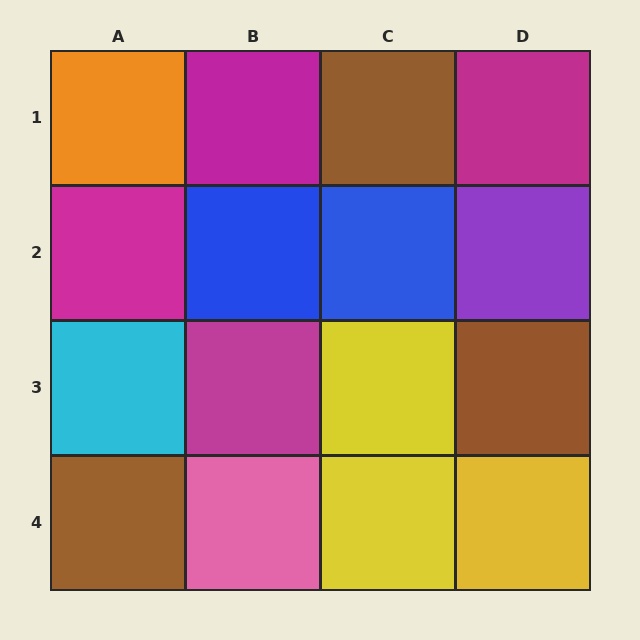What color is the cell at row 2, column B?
Blue.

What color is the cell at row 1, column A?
Orange.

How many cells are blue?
2 cells are blue.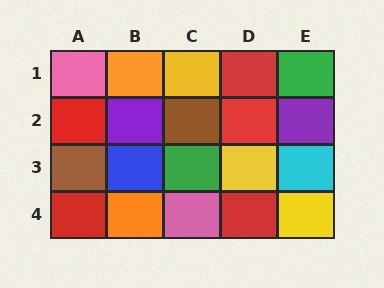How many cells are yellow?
3 cells are yellow.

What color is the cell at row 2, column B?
Purple.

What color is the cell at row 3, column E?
Cyan.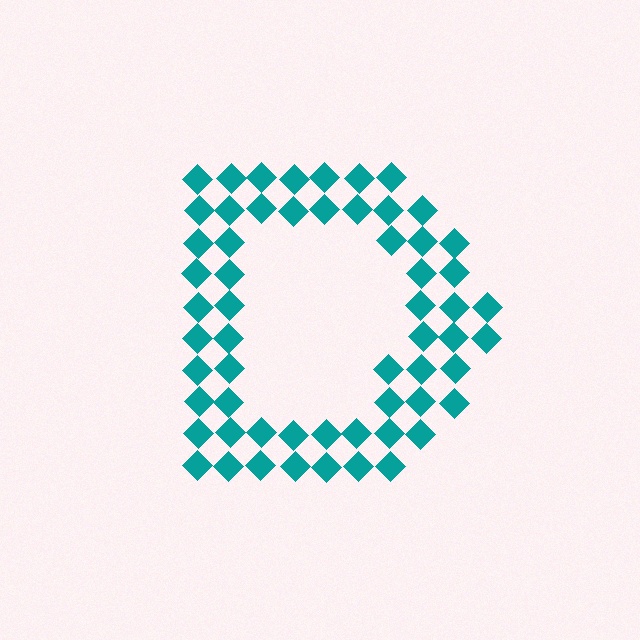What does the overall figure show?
The overall figure shows the letter D.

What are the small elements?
The small elements are diamonds.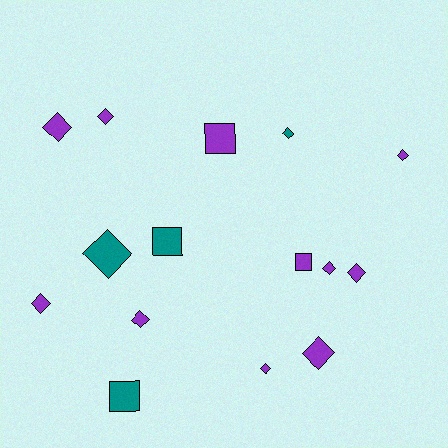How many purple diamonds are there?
There are 9 purple diamonds.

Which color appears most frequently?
Purple, with 11 objects.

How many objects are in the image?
There are 15 objects.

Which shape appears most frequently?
Diamond, with 11 objects.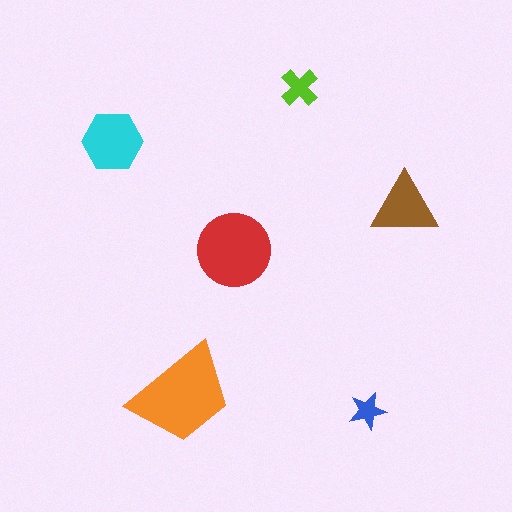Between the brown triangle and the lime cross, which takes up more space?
The brown triangle.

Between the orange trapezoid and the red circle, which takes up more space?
The orange trapezoid.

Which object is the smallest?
The blue star.